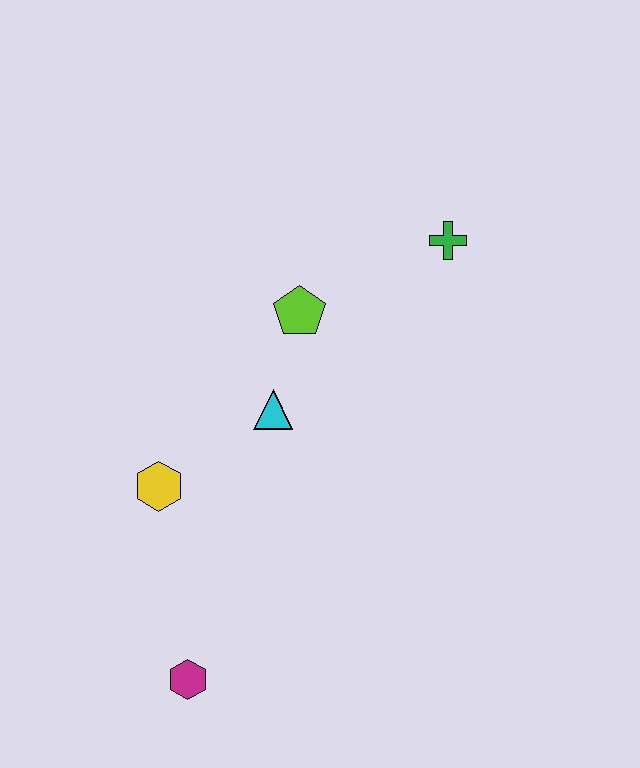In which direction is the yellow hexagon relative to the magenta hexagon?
The yellow hexagon is above the magenta hexagon.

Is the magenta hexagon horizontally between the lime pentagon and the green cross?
No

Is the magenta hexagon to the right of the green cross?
No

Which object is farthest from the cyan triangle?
The magenta hexagon is farthest from the cyan triangle.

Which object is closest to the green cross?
The lime pentagon is closest to the green cross.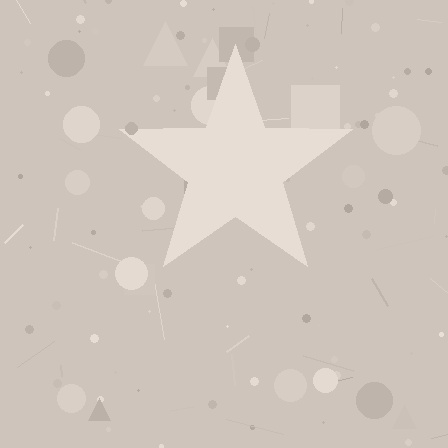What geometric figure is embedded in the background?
A star is embedded in the background.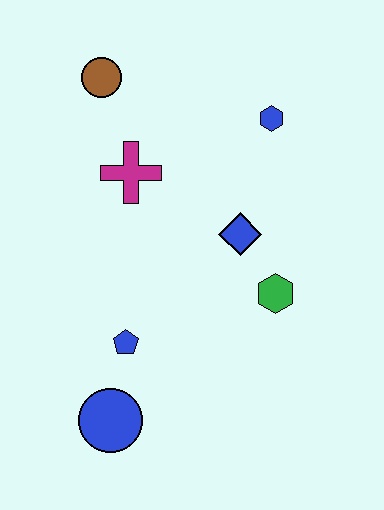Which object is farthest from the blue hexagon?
The blue circle is farthest from the blue hexagon.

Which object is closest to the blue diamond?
The green hexagon is closest to the blue diamond.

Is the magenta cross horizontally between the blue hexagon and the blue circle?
Yes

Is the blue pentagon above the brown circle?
No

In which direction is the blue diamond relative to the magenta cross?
The blue diamond is to the right of the magenta cross.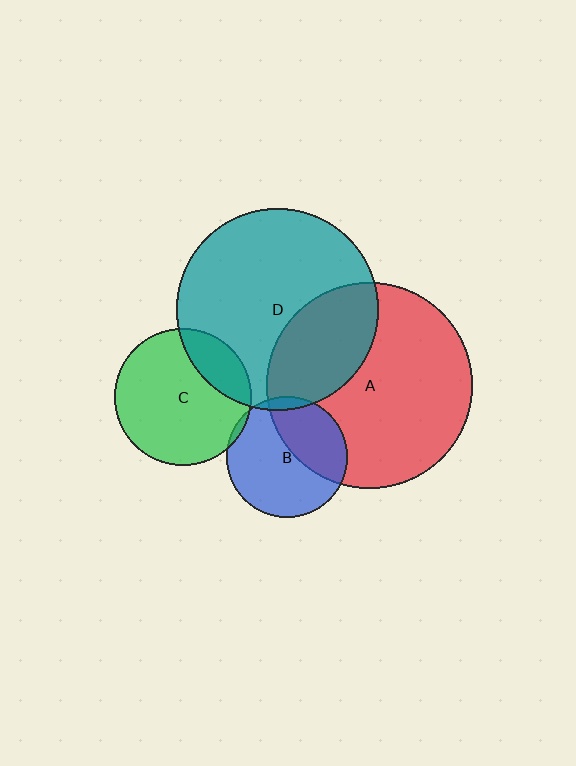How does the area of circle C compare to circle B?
Approximately 1.3 times.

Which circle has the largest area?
Circle A (red).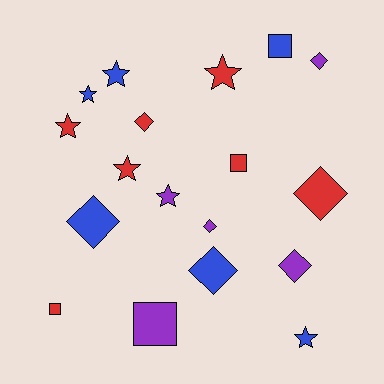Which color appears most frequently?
Red, with 7 objects.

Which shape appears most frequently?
Star, with 7 objects.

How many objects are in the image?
There are 18 objects.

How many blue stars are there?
There are 3 blue stars.